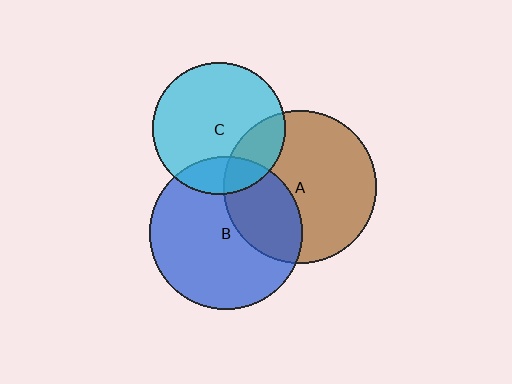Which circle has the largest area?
Circle A (brown).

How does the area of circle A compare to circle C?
Approximately 1.3 times.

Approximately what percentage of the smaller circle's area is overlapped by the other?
Approximately 20%.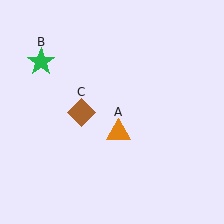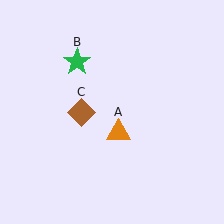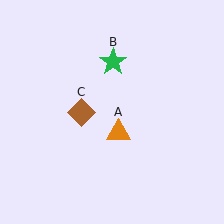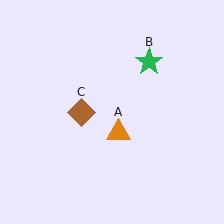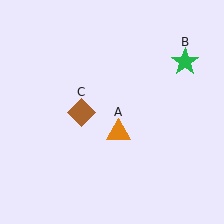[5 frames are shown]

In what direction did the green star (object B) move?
The green star (object B) moved right.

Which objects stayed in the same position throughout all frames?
Orange triangle (object A) and brown diamond (object C) remained stationary.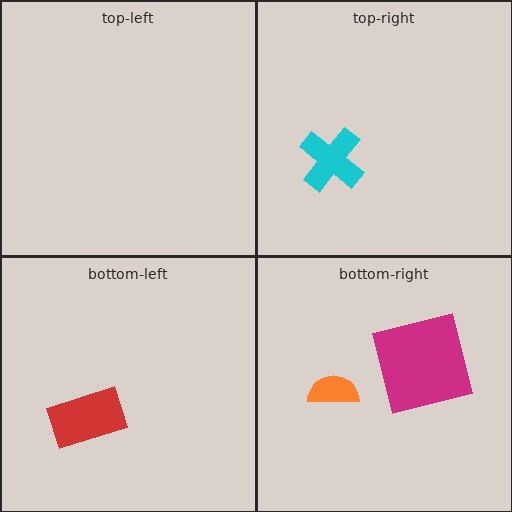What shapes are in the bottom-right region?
The orange semicircle, the magenta square.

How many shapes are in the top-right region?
1.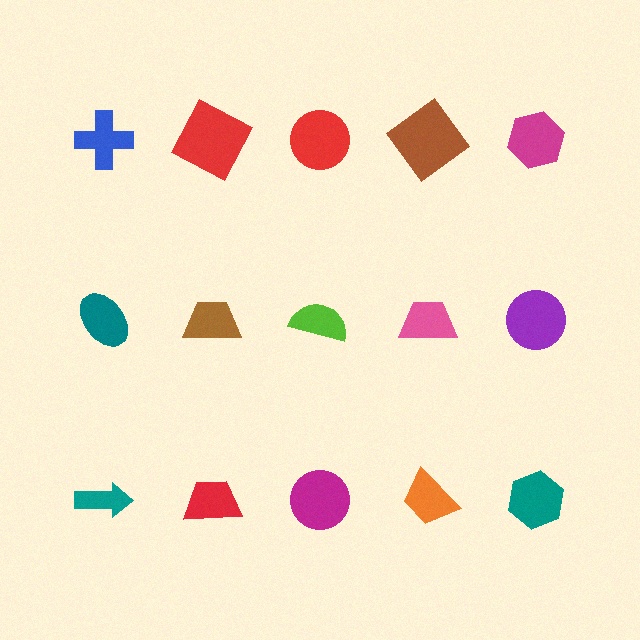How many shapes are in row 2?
5 shapes.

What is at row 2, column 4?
A pink trapezoid.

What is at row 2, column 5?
A purple circle.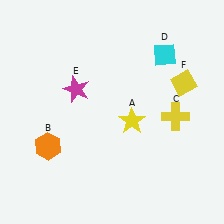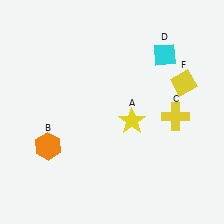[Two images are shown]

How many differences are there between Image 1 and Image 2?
There is 1 difference between the two images.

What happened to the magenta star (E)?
The magenta star (E) was removed in Image 2. It was in the top-left area of Image 1.